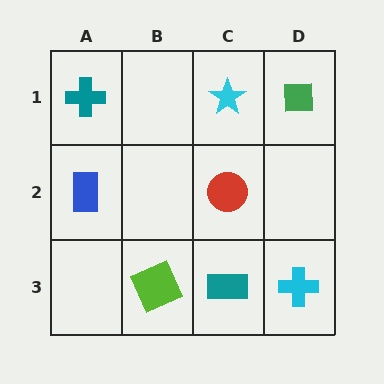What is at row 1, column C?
A cyan star.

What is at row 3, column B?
A lime square.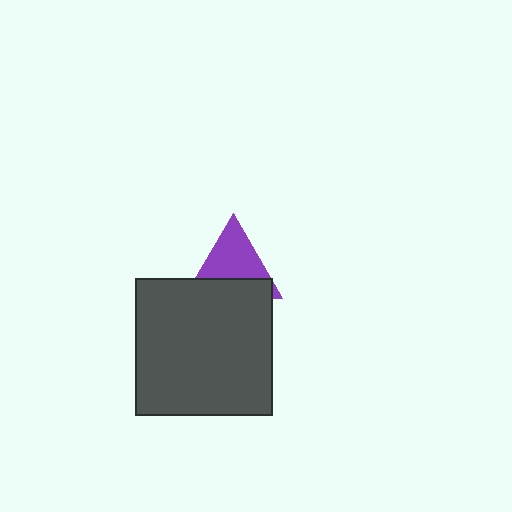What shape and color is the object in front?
The object in front is a dark gray square.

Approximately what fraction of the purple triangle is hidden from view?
Roughly 42% of the purple triangle is hidden behind the dark gray square.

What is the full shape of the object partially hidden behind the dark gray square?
The partially hidden object is a purple triangle.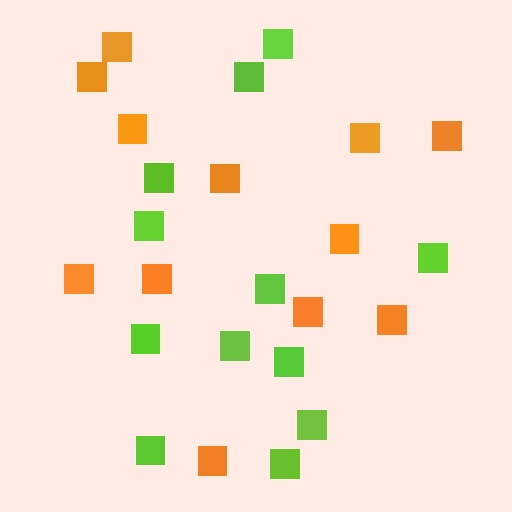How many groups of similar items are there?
There are 2 groups: one group of lime squares (12) and one group of orange squares (12).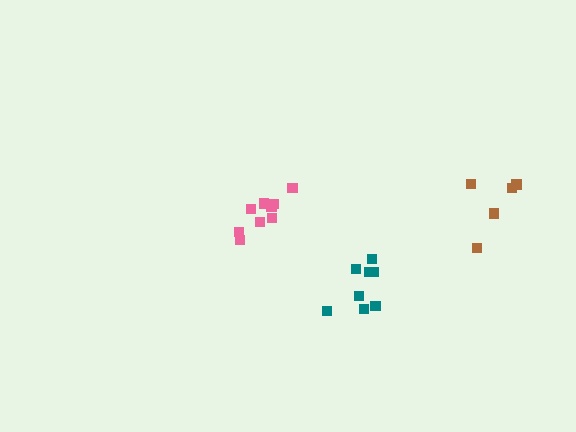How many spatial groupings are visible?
There are 3 spatial groupings.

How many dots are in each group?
Group 1: 5 dots, Group 2: 8 dots, Group 3: 9 dots (22 total).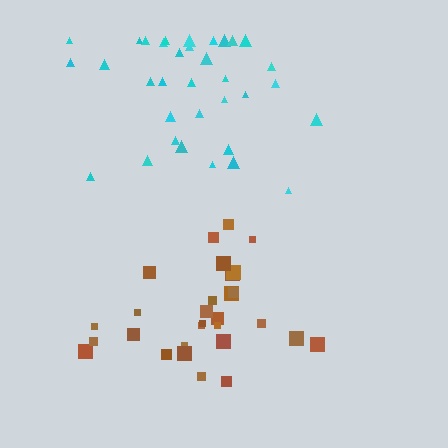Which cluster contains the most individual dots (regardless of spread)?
Cyan (34).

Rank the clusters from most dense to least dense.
brown, cyan.